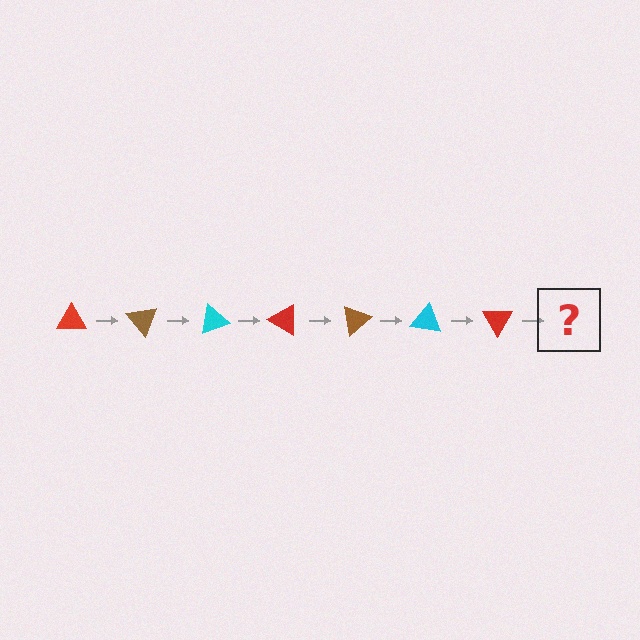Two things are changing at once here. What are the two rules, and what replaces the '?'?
The two rules are that it rotates 50 degrees each step and the color cycles through red, brown, and cyan. The '?' should be a brown triangle, rotated 350 degrees from the start.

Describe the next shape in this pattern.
It should be a brown triangle, rotated 350 degrees from the start.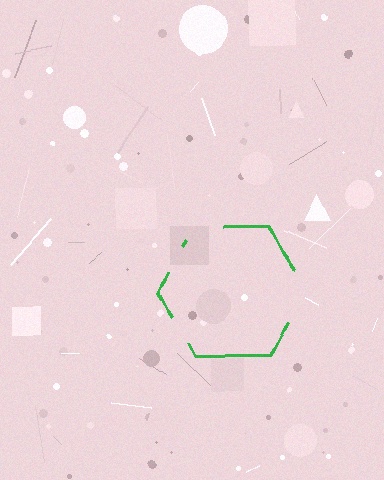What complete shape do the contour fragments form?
The contour fragments form a hexagon.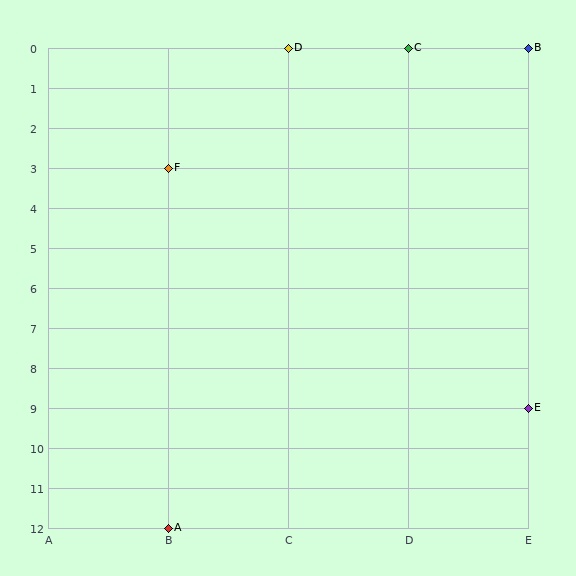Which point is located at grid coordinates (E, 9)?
Point E is at (E, 9).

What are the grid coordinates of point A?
Point A is at grid coordinates (B, 12).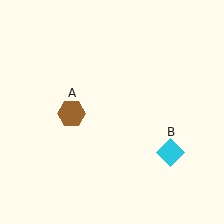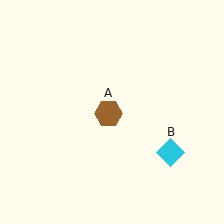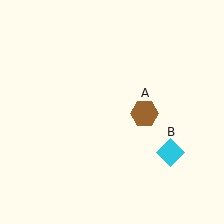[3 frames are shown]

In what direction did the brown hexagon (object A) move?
The brown hexagon (object A) moved right.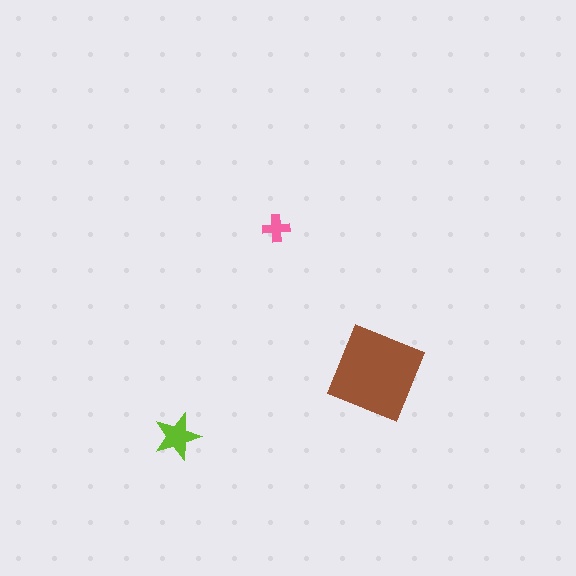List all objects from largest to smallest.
The brown square, the lime star, the pink cross.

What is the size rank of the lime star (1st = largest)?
2nd.